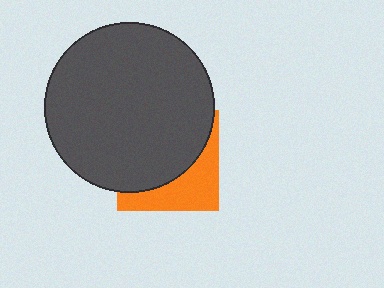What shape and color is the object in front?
The object in front is a dark gray circle.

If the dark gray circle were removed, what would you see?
You would see the complete orange square.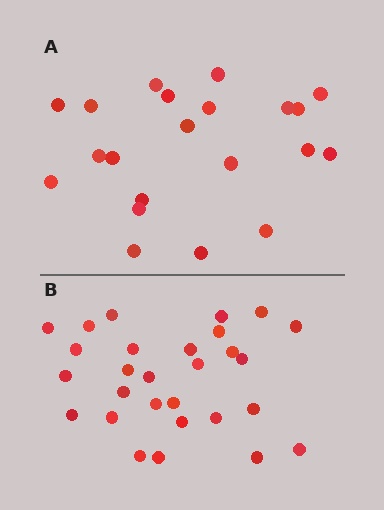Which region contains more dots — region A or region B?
Region B (the bottom region) has more dots.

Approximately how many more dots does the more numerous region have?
Region B has roughly 8 or so more dots than region A.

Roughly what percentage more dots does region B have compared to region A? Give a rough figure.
About 35% more.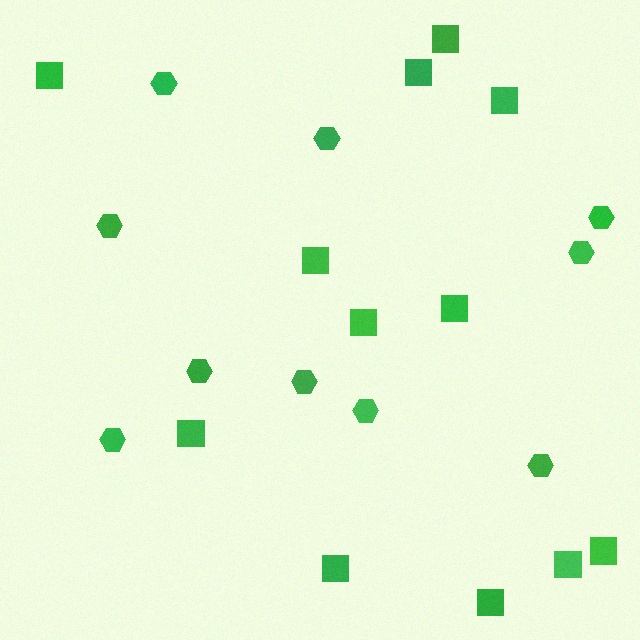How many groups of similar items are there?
There are 2 groups: one group of squares (12) and one group of hexagons (10).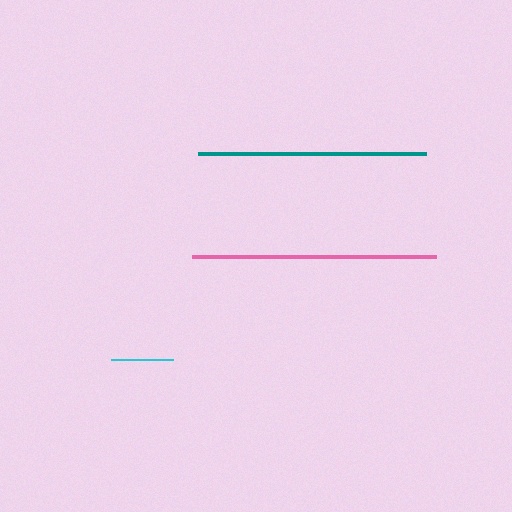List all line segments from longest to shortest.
From longest to shortest: pink, teal, cyan.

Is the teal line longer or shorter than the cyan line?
The teal line is longer than the cyan line.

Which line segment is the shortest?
The cyan line is the shortest at approximately 62 pixels.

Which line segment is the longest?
The pink line is the longest at approximately 244 pixels.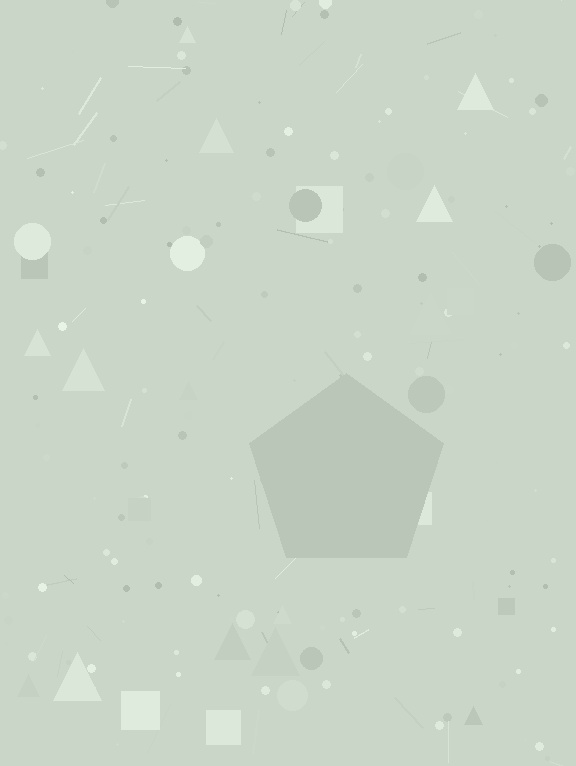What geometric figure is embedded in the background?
A pentagon is embedded in the background.